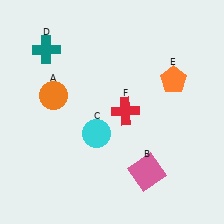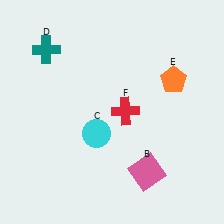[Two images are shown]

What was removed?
The orange circle (A) was removed in Image 2.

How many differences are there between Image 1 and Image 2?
There is 1 difference between the two images.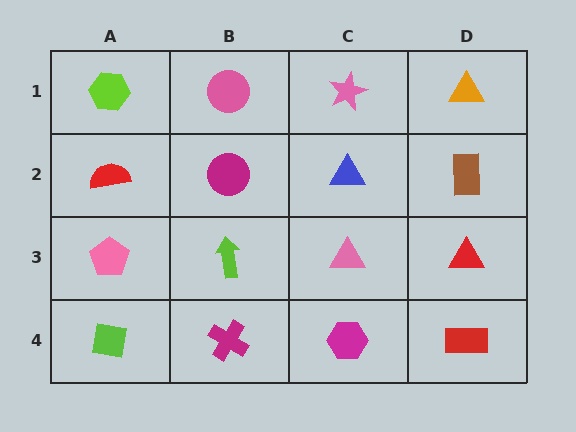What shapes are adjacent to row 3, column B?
A magenta circle (row 2, column B), a magenta cross (row 4, column B), a pink pentagon (row 3, column A), a pink triangle (row 3, column C).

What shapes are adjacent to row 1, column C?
A blue triangle (row 2, column C), a pink circle (row 1, column B), an orange triangle (row 1, column D).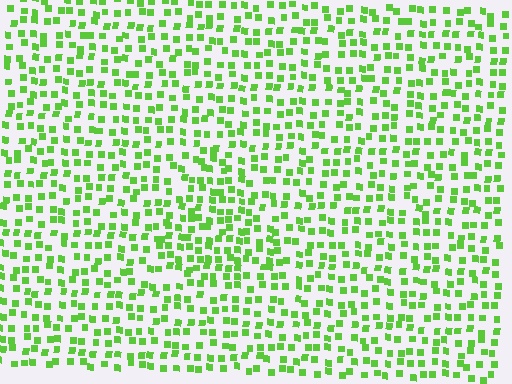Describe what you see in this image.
The image contains small lime elements arranged at two different densities. A triangle-shaped region is visible where the elements are more densely packed than the surrounding area.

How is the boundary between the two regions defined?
The boundary is defined by a change in element density (approximately 1.4x ratio). All elements are the same color, size, and shape.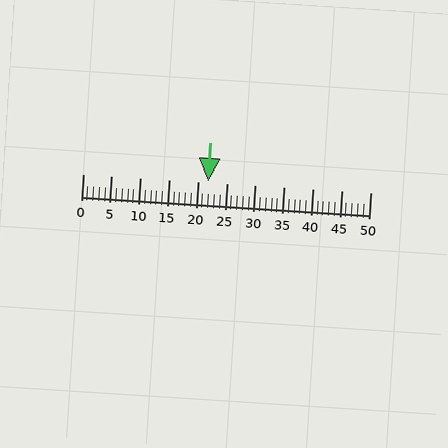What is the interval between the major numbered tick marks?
The major tick marks are spaced 5 units apart.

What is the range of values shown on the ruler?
The ruler shows values from 0 to 50.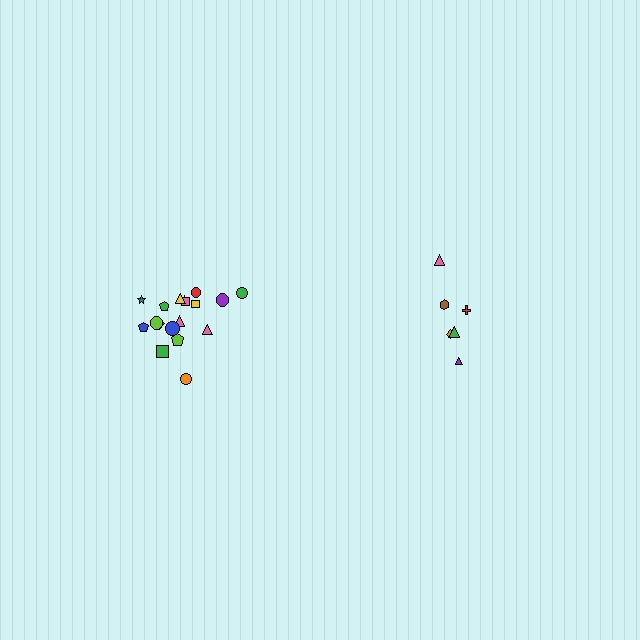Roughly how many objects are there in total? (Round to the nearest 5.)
Roughly 25 objects in total.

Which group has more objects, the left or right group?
The left group.